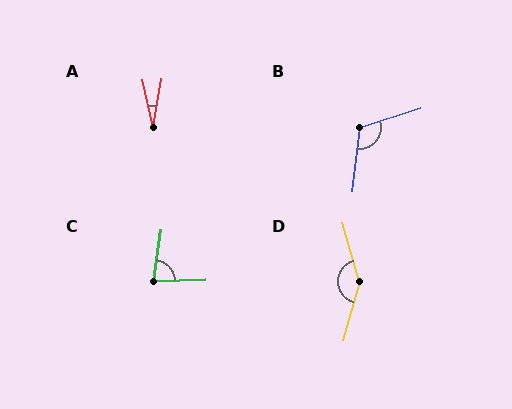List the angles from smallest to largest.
A (23°), C (80°), B (115°), D (149°).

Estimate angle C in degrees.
Approximately 80 degrees.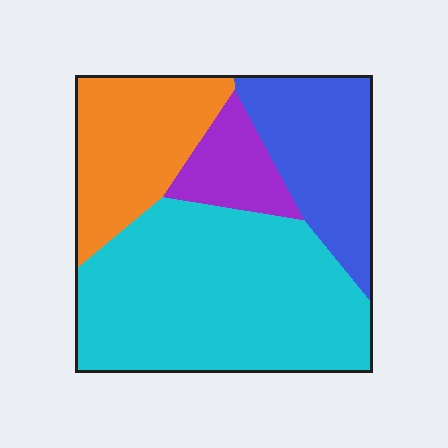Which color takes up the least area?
Purple, at roughly 10%.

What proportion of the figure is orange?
Orange takes up about one fifth (1/5) of the figure.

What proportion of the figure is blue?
Blue covers roughly 20% of the figure.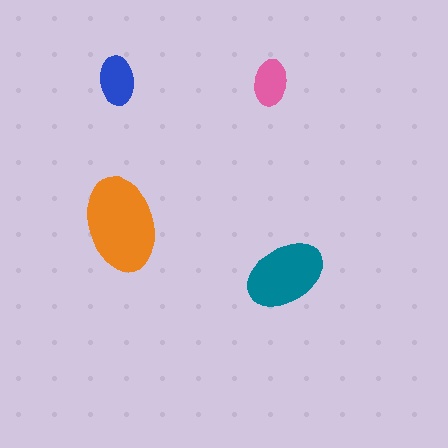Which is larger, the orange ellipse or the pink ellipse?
The orange one.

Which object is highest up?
The blue ellipse is topmost.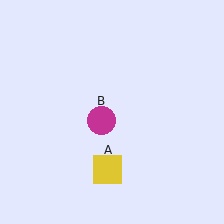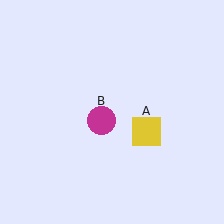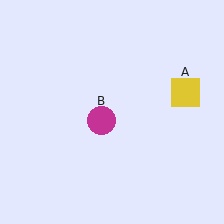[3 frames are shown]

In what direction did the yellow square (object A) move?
The yellow square (object A) moved up and to the right.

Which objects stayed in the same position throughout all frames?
Magenta circle (object B) remained stationary.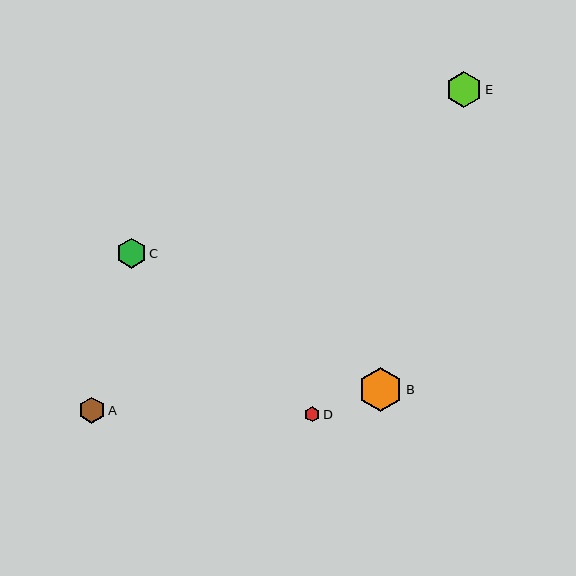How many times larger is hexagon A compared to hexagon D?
Hexagon A is approximately 1.7 times the size of hexagon D.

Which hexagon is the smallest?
Hexagon D is the smallest with a size of approximately 15 pixels.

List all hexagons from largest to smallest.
From largest to smallest: B, E, C, A, D.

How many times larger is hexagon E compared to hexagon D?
Hexagon E is approximately 2.4 times the size of hexagon D.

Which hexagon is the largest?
Hexagon B is the largest with a size of approximately 44 pixels.